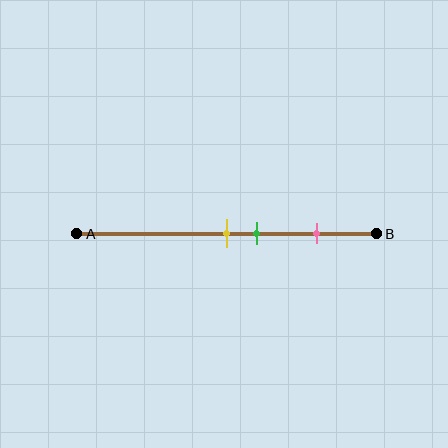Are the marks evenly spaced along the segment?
No, the marks are not evenly spaced.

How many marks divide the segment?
There are 3 marks dividing the segment.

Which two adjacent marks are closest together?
The yellow and green marks are the closest adjacent pair.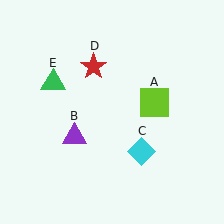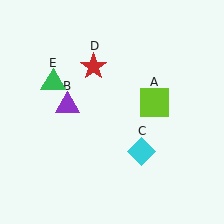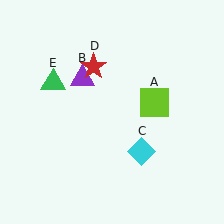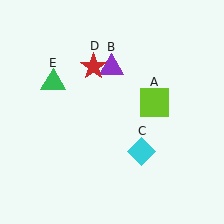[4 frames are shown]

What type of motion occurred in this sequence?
The purple triangle (object B) rotated clockwise around the center of the scene.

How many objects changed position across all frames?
1 object changed position: purple triangle (object B).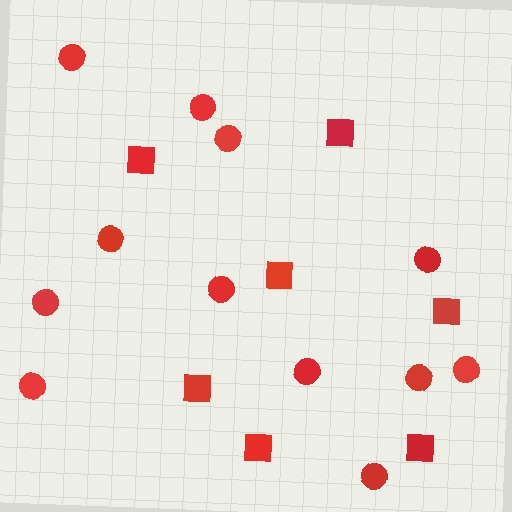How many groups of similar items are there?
There are 2 groups: one group of squares (7) and one group of circles (12).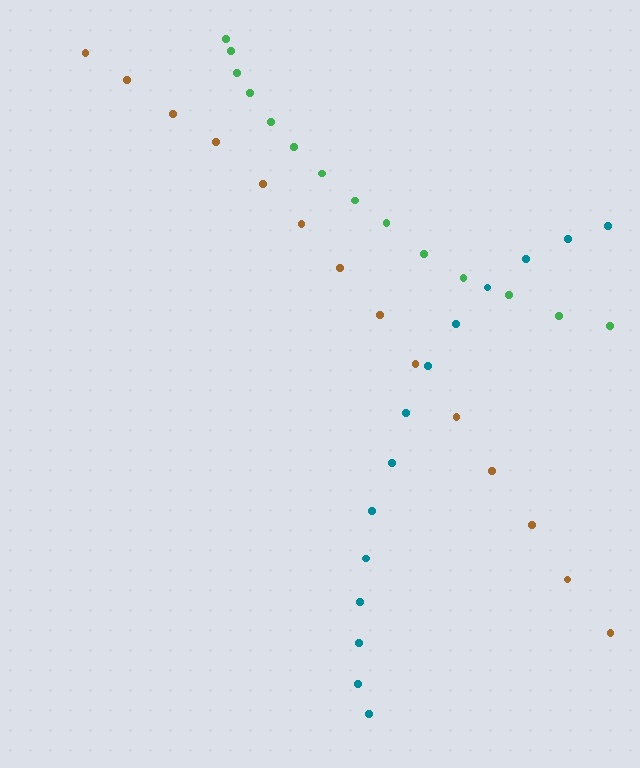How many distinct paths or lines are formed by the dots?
There are 3 distinct paths.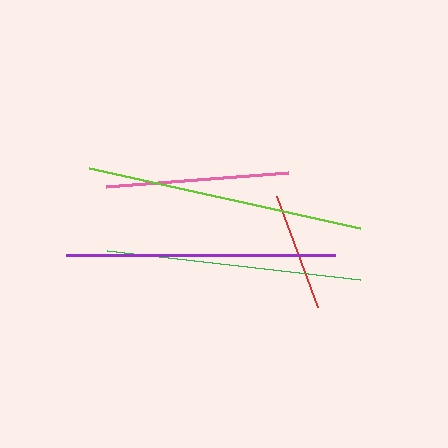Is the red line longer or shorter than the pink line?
The pink line is longer than the red line.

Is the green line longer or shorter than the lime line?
The lime line is longer than the green line.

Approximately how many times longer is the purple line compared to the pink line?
The purple line is approximately 1.5 times the length of the pink line.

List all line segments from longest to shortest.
From longest to shortest: lime, purple, green, pink, red.